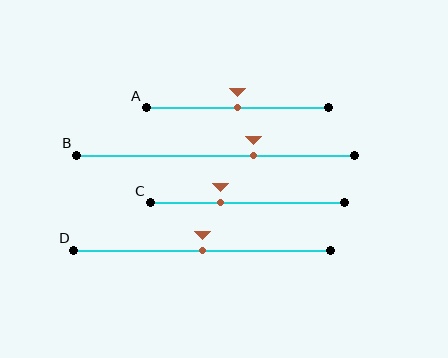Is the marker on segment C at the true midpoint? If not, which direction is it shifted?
No, the marker on segment C is shifted to the left by about 14% of the segment length.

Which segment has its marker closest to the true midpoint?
Segment A has its marker closest to the true midpoint.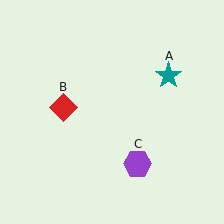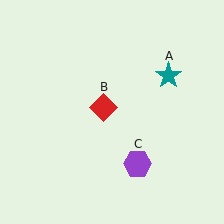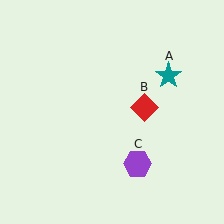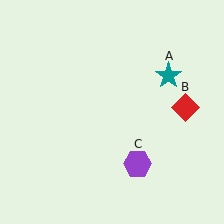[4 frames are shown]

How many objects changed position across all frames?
1 object changed position: red diamond (object B).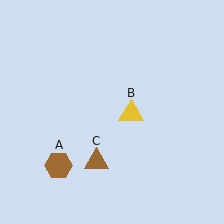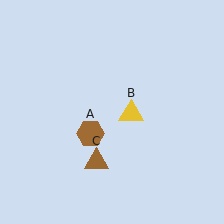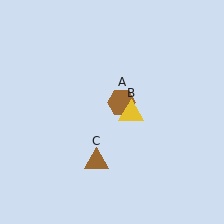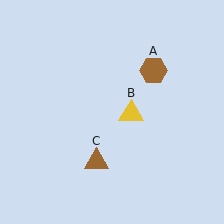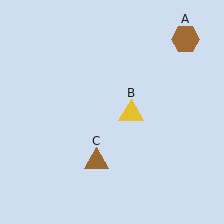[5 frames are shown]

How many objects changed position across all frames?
1 object changed position: brown hexagon (object A).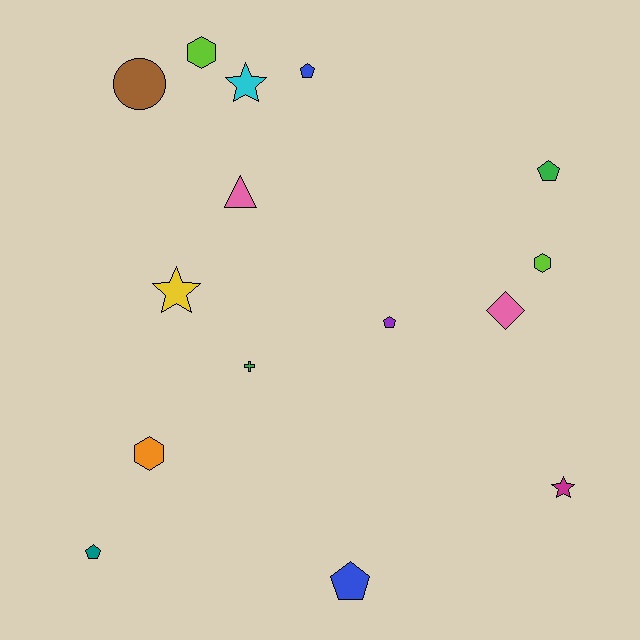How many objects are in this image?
There are 15 objects.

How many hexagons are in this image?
There are 3 hexagons.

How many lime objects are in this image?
There are 2 lime objects.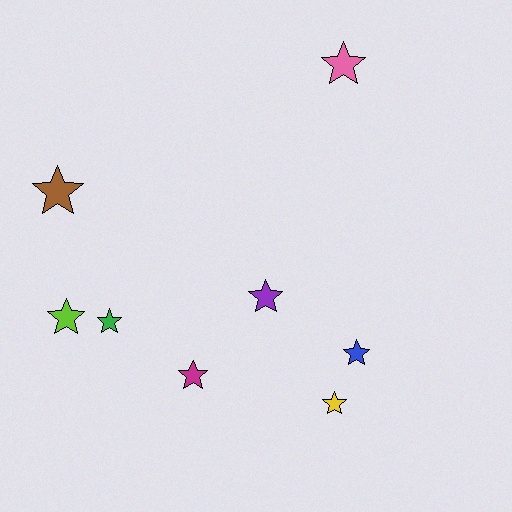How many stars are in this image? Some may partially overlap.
There are 8 stars.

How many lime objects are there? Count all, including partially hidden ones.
There is 1 lime object.